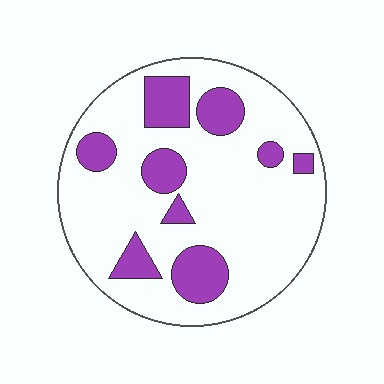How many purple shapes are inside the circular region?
9.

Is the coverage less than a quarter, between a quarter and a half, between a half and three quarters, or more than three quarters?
Less than a quarter.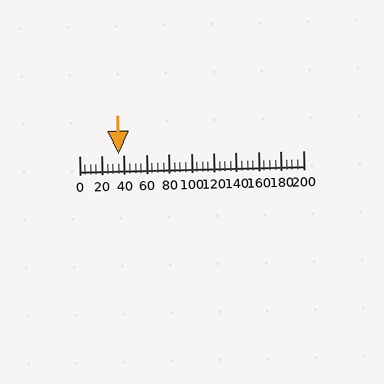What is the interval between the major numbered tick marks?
The major tick marks are spaced 20 units apart.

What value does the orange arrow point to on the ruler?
The orange arrow points to approximately 35.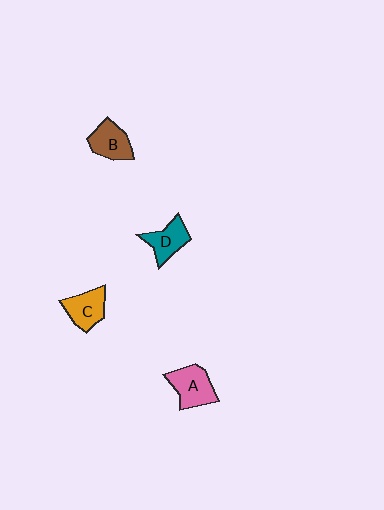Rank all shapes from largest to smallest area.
From largest to smallest: A (pink), C (orange), B (brown), D (teal).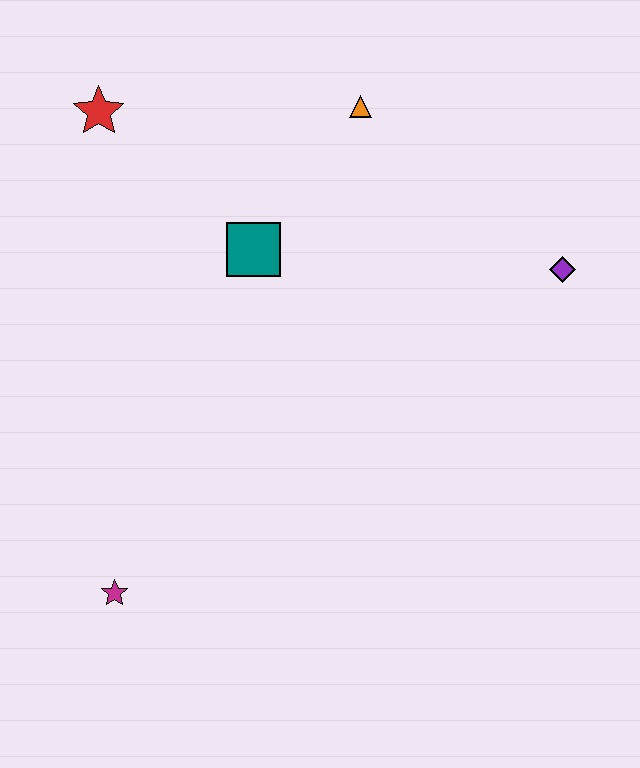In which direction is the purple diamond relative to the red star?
The purple diamond is to the right of the red star.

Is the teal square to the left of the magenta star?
No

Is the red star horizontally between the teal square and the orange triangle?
No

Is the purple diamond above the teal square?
No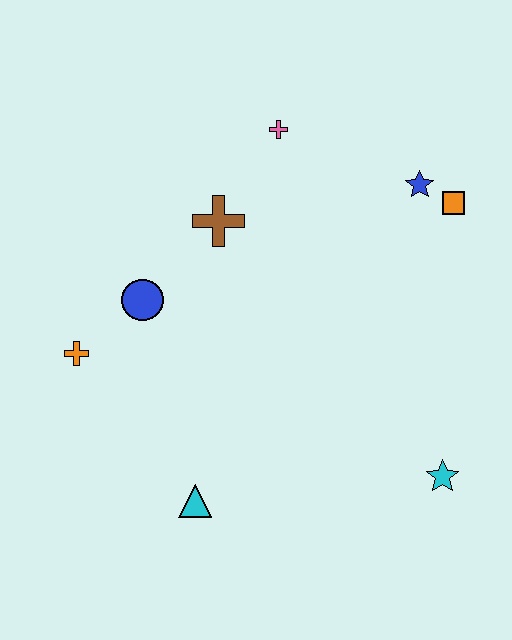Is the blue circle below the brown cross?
Yes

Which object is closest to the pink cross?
The brown cross is closest to the pink cross.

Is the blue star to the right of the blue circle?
Yes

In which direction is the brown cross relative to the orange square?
The brown cross is to the left of the orange square.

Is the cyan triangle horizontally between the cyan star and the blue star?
No